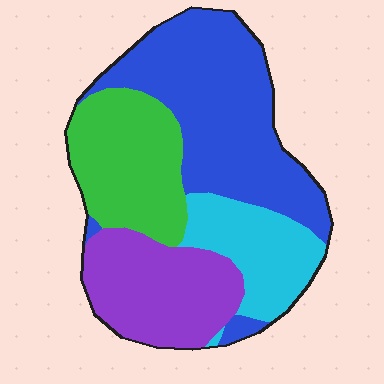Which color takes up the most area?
Blue, at roughly 40%.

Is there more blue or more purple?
Blue.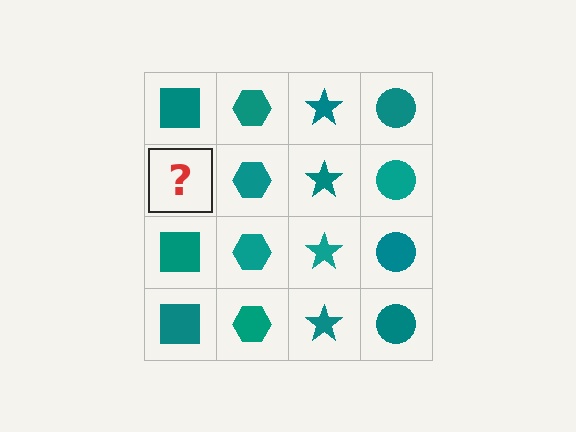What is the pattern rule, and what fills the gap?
The rule is that each column has a consistent shape. The gap should be filled with a teal square.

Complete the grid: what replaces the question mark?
The question mark should be replaced with a teal square.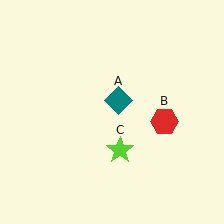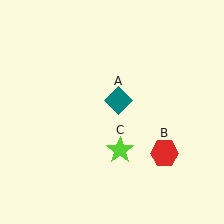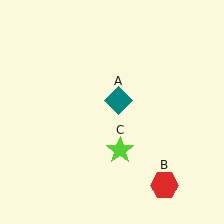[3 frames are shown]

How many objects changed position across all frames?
1 object changed position: red hexagon (object B).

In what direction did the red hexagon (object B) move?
The red hexagon (object B) moved down.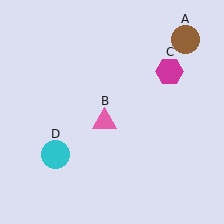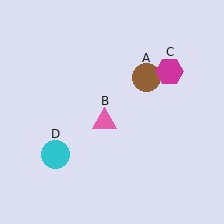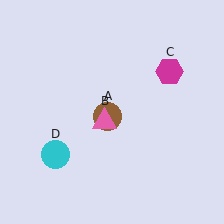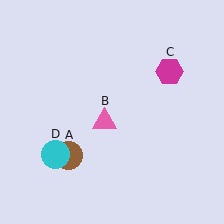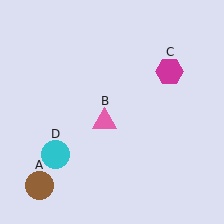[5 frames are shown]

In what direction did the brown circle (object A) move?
The brown circle (object A) moved down and to the left.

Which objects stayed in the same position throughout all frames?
Pink triangle (object B) and magenta hexagon (object C) and cyan circle (object D) remained stationary.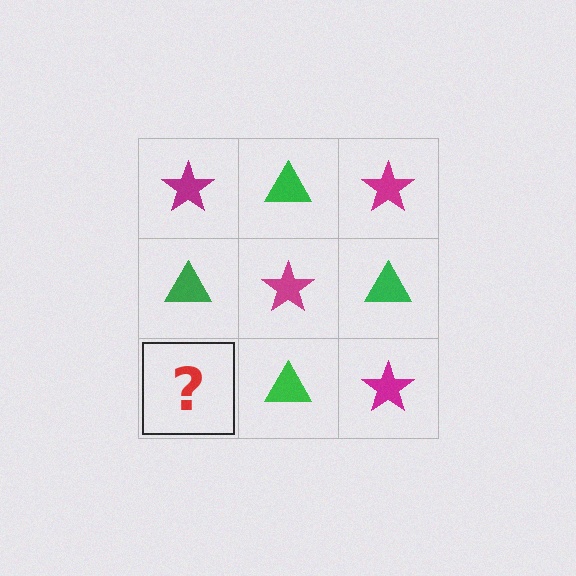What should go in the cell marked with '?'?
The missing cell should contain a magenta star.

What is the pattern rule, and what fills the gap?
The rule is that it alternates magenta star and green triangle in a checkerboard pattern. The gap should be filled with a magenta star.